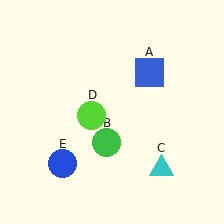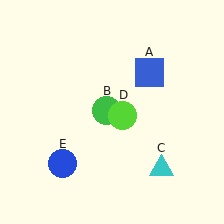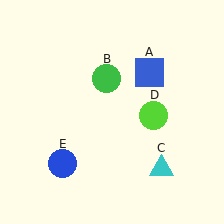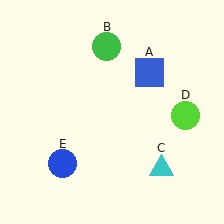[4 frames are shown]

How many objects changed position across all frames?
2 objects changed position: green circle (object B), lime circle (object D).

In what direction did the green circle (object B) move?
The green circle (object B) moved up.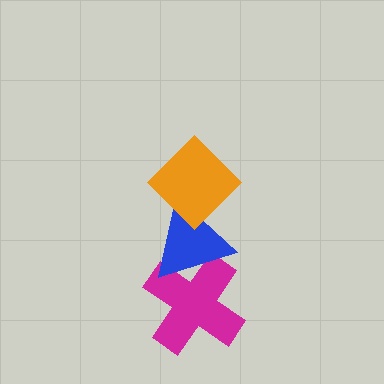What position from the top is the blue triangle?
The blue triangle is 2nd from the top.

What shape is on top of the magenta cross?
The blue triangle is on top of the magenta cross.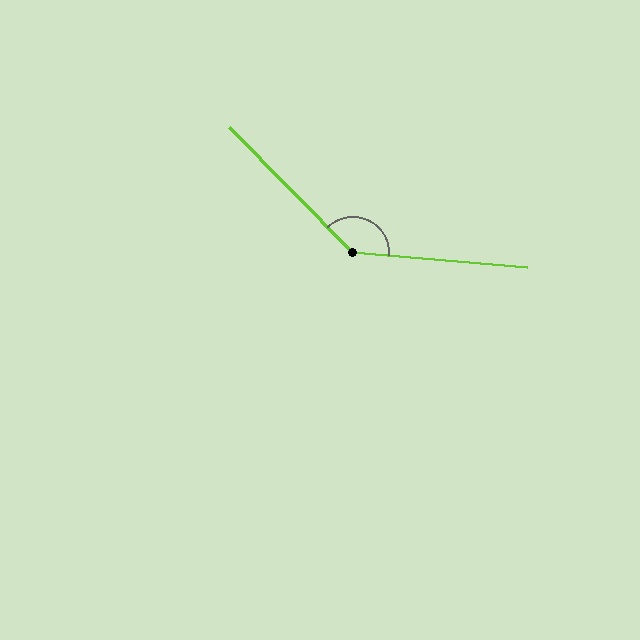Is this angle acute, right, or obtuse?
It is obtuse.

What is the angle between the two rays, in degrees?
Approximately 139 degrees.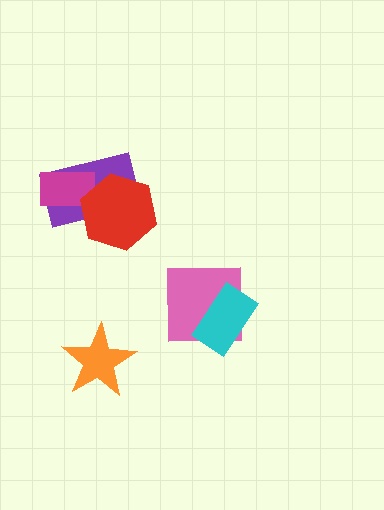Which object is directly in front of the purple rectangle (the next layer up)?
The magenta rectangle is directly in front of the purple rectangle.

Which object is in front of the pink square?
The cyan rectangle is in front of the pink square.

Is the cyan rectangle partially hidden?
No, no other shape covers it.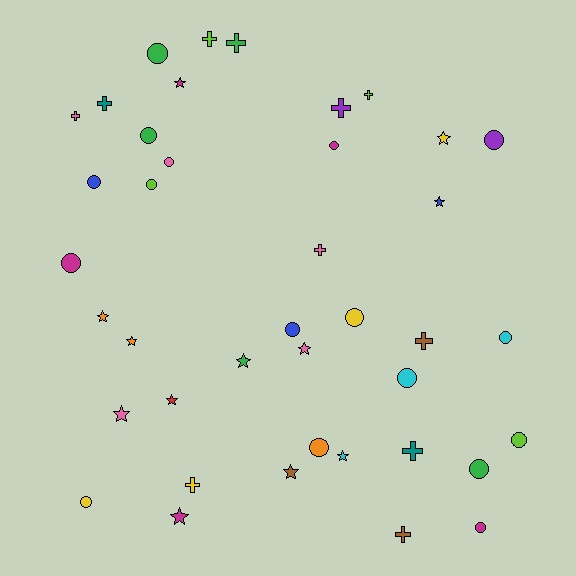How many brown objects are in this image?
There are 3 brown objects.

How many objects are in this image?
There are 40 objects.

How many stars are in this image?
There are 12 stars.